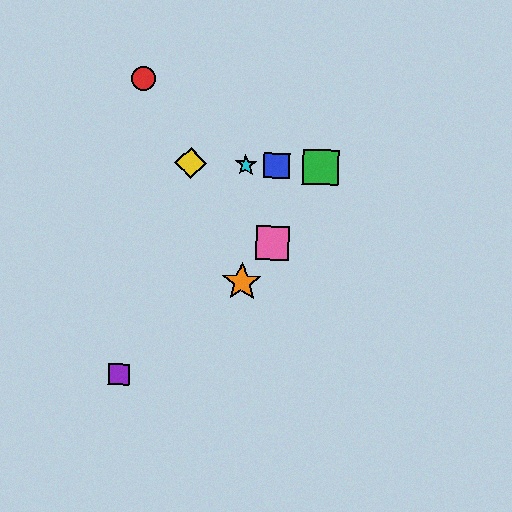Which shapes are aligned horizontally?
The blue square, the green square, the yellow diamond, the cyan star are aligned horizontally.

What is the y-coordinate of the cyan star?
The cyan star is at y≈165.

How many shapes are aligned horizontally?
4 shapes (the blue square, the green square, the yellow diamond, the cyan star) are aligned horizontally.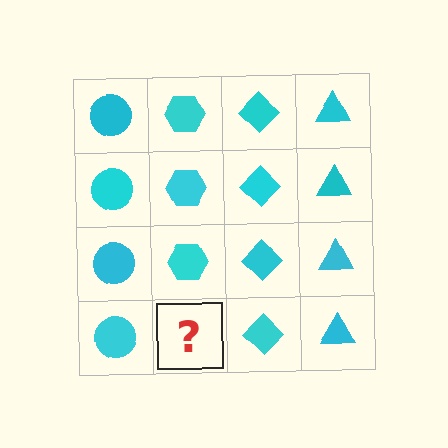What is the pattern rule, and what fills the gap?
The rule is that each column has a consistent shape. The gap should be filled with a cyan hexagon.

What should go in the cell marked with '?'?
The missing cell should contain a cyan hexagon.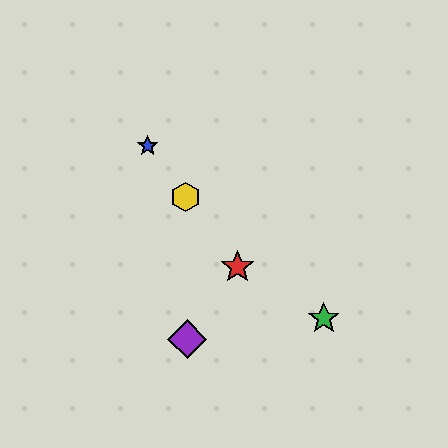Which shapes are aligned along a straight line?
The red star, the blue star, the yellow hexagon are aligned along a straight line.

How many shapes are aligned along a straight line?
3 shapes (the red star, the blue star, the yellow hexagon) are aligned along a straight line.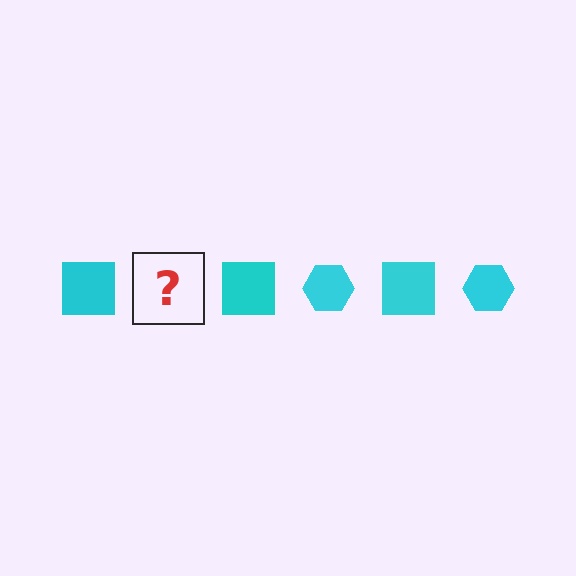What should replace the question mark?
The question mark should be replaced with a cyan hexagon.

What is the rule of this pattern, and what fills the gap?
The rule is that the pattern cycles through square, hexagon shapes in cyan. The gap should be filled with a cyan hexagon.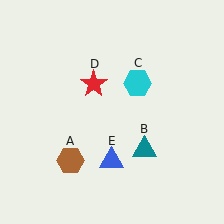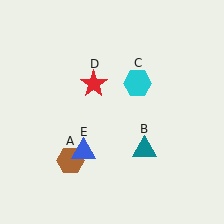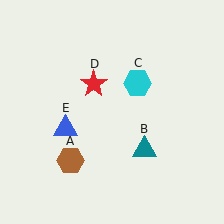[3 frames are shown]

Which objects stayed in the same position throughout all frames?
Brown hexagon (object A) and teal triangle (object B) and cyan hexagon (object C) and red star (object D) remained stationary.